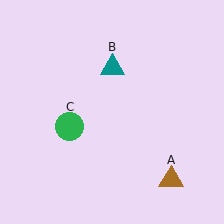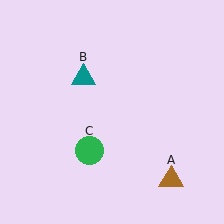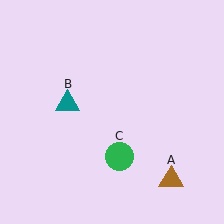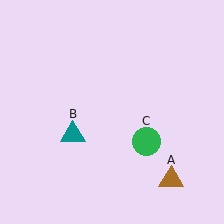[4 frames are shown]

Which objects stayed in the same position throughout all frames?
Brown triangle (object A) remained stationary.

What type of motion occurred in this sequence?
The teal triangle (object B), green circle (object C) rotated counterclockwise around the center of the scene.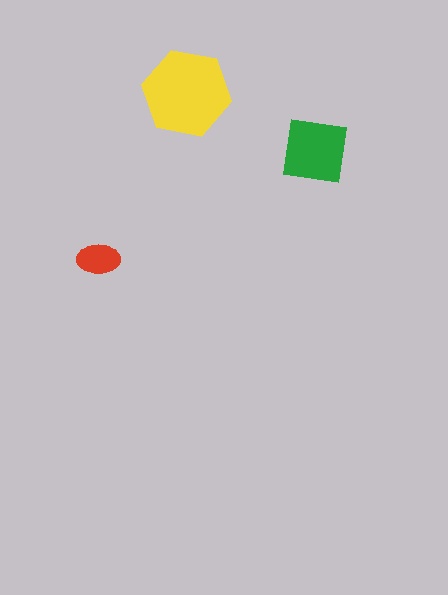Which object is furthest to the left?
The red ellipse is leftmost.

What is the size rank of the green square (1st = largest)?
2nd.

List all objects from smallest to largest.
The red ellipse, the green square, the yellow hexagon.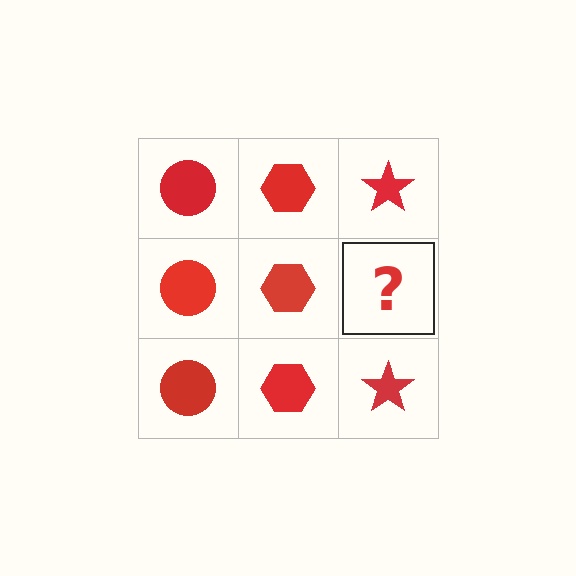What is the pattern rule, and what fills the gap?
The rule is that each column has a consistent shape. The gap should be filled with a red star.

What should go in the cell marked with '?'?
The missing cell should contain a red star.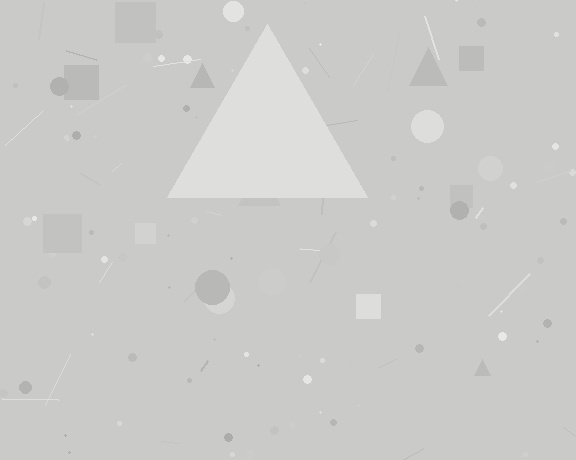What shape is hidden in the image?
A triangle is hidden in the image.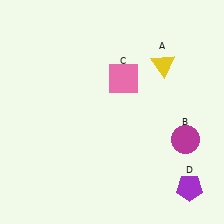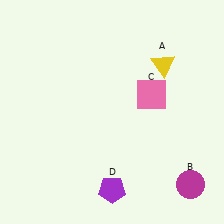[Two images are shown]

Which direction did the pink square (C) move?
The pink square (C) moved right.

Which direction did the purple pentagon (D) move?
The purple pentagon (D) moved left.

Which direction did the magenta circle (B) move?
The magenta circle (B) moved down.